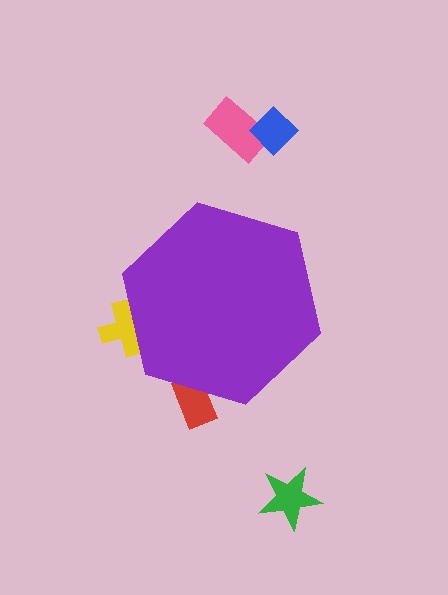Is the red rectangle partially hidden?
Yes, the red rectangle is partially hidden behind the purple hexagon.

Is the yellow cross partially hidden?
Yes, the yellow cross is partially hidden behind the purple hexagon.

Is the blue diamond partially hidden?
No, the blue diamond is fully visible.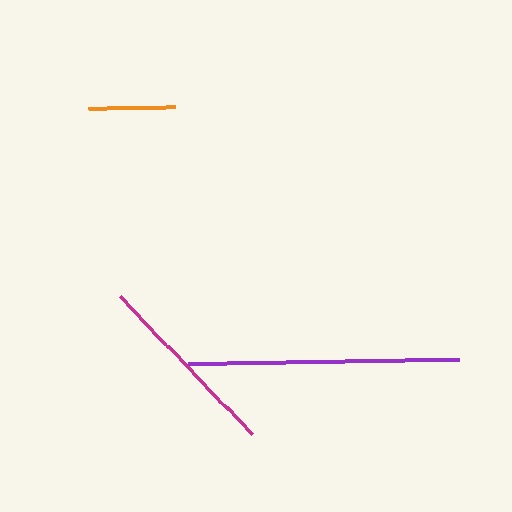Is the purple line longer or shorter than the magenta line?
The purple line is longer than the magenta line.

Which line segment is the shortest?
The orange line is the shortest at approximately 87 pixels.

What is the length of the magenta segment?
The magenta segment is approximately 191 pixels long.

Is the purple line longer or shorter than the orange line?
The purple line is longer than the orange line.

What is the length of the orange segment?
The orange segment is approximately 87 pixels long.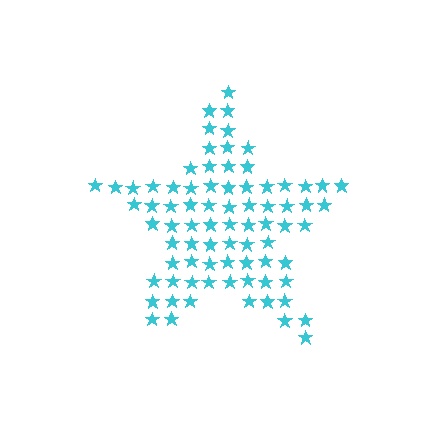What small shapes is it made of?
It is made of small stars.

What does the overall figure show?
The overall figure shows a star.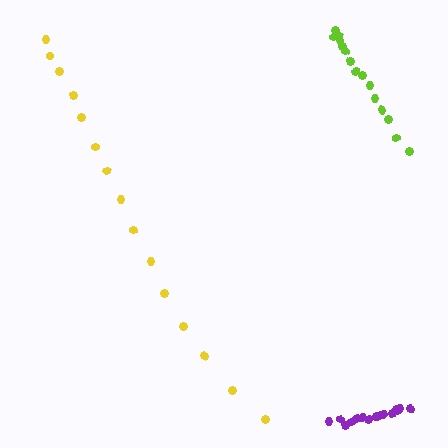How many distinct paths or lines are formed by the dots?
There are 3 distinct paths.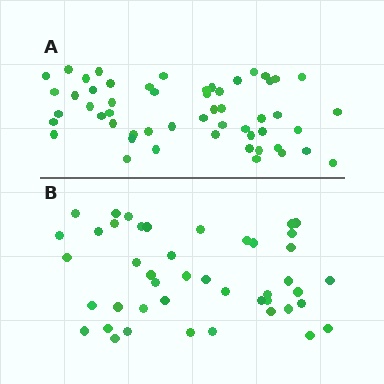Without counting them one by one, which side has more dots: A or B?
Region A (the top region) has more dots.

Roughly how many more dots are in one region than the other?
Region A has roughly 10 or so more dots than region B.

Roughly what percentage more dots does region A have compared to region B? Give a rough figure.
About 25% more.